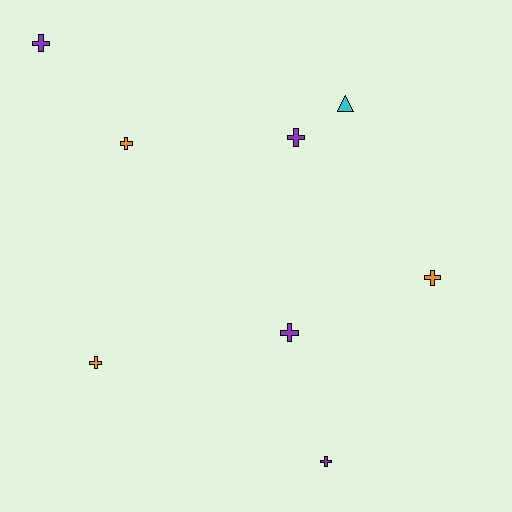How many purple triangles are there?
There are no purple triangles.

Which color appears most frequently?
Purple, with 4 objects.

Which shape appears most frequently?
Cross, with 7 objects.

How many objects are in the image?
There are 8 objects.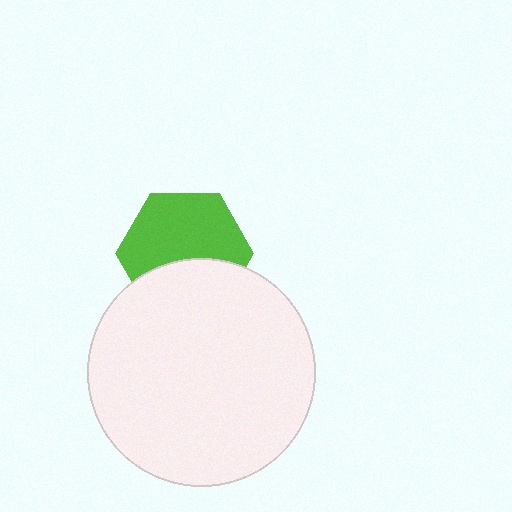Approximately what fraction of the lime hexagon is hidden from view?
Roughly 38% of the lime hexagon is hidden behind the white circle.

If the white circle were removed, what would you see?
You would see the complete lime hexagon.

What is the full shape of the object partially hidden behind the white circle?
The partially hidden object is a lime hexagon.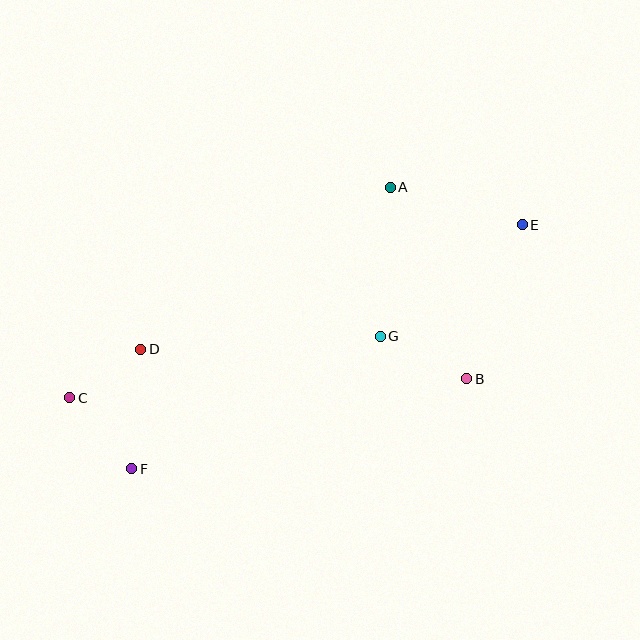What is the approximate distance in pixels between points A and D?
The distance between A and D is approximately 297 pixels.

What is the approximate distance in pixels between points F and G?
The distance between F and G is approximately 282 pixels.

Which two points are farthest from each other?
Points C and E are farthest from each other.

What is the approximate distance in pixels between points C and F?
The distance between C and F is approximately 94 pixels.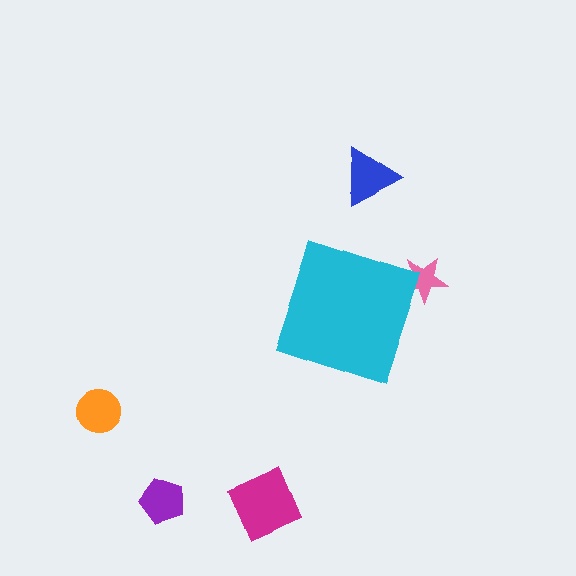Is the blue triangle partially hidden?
No, the blue triangle is fully visible.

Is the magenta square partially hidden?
No, the magenta square is fully visible.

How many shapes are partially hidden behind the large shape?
1 shape is partially hidden.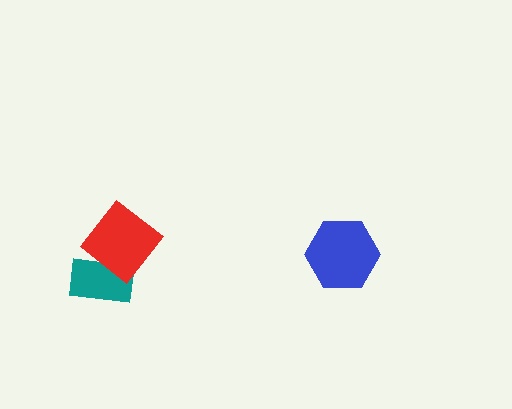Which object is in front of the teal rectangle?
The red diamond is in front of the teal rectangle.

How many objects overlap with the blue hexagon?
0 objects overlap with the blue hexagon.